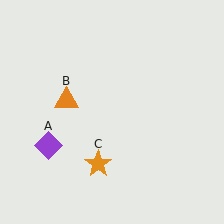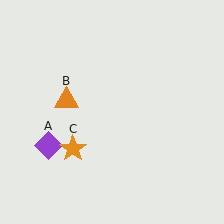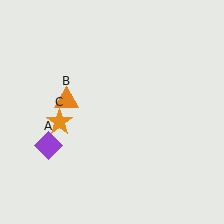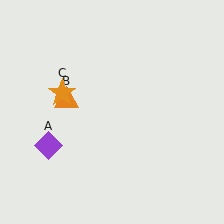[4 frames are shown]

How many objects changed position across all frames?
1 object changed position: orange star (object C).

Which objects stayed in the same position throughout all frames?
Purple diamond (object A) and orange triangle (object B) remained stationary.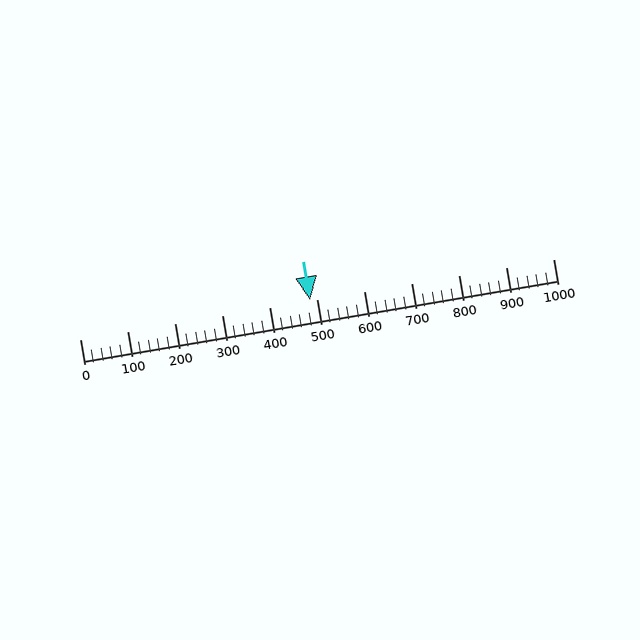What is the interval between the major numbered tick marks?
The major tick marks are spaced 100 units apart.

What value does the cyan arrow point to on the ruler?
The cyan arrow points to approximately 487.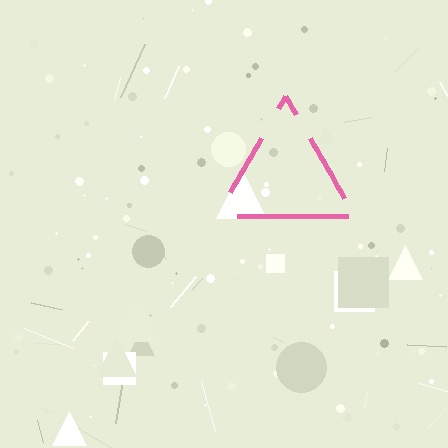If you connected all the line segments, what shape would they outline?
They would outline a triangle.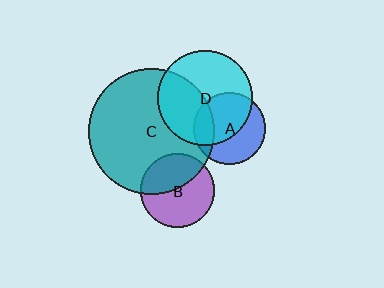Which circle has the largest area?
Circle C (teal).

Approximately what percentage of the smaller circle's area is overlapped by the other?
Approximately 55%.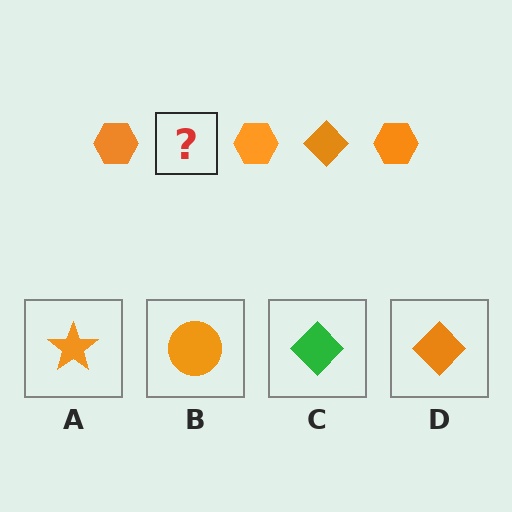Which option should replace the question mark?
Option D.